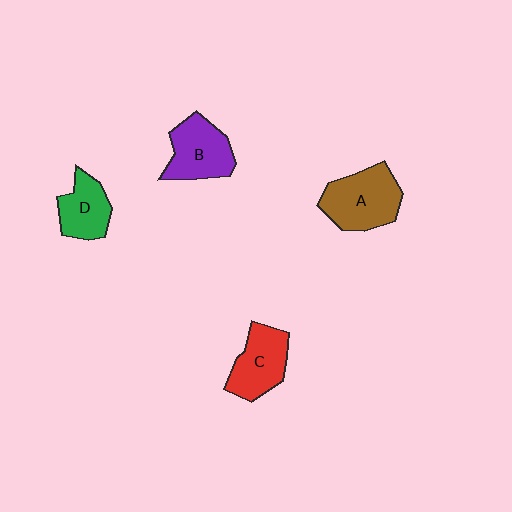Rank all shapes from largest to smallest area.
From largest to smallest: A (brown), B (purple), C (red), D (green).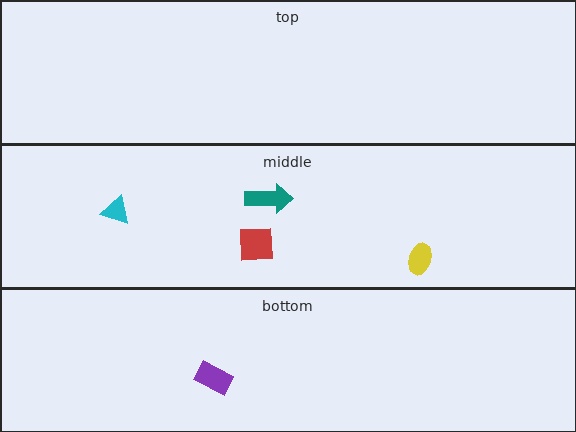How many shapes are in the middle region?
4.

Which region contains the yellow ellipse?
The middle region.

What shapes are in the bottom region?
The purple rectangle.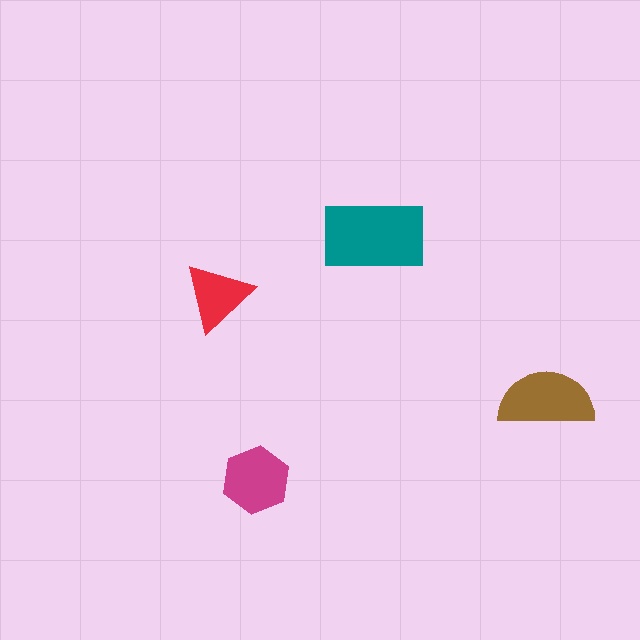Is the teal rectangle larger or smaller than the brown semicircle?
Larger.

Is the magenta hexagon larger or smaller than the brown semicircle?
Smaller.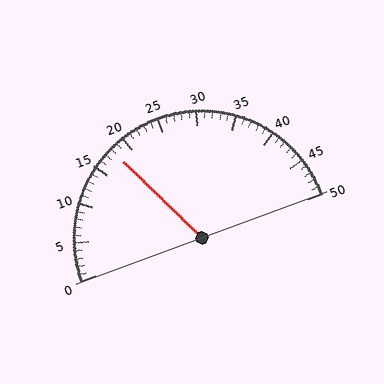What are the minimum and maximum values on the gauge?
The gauge ranges from 0 to 50.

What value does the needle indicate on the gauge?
The needle indicates approximately 18.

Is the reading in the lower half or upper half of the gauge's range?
The reading is in the lower half of the range (0 to 50).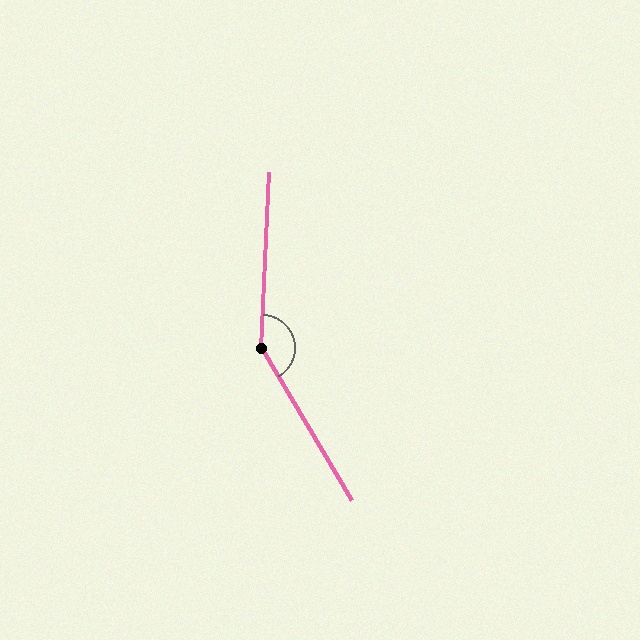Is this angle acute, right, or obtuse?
It is obtuse.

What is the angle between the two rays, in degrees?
Approximately 147 degrees.